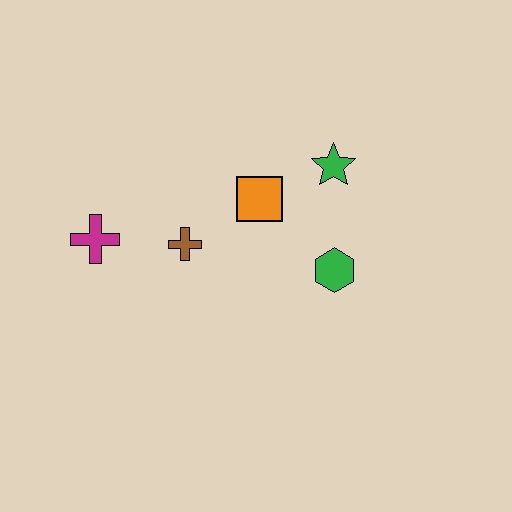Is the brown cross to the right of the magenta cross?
Yes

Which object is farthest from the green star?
The magenta cross is farthest from the green star.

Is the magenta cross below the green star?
Yes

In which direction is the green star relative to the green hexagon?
The green star is above the green hexagon.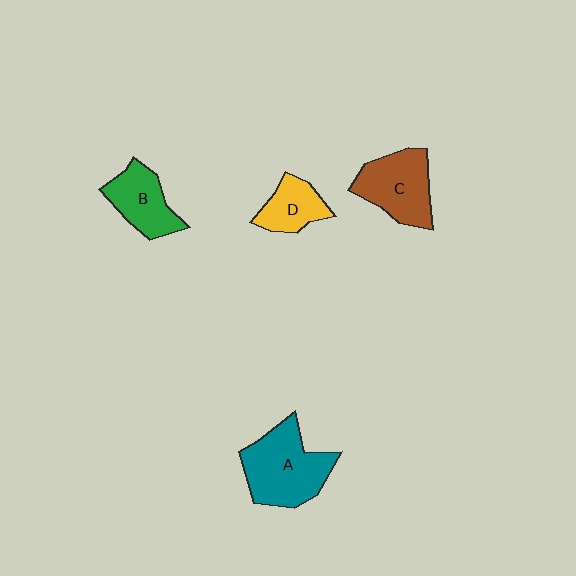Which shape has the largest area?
Shape A (teal).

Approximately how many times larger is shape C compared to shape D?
Approximately 1.6 times.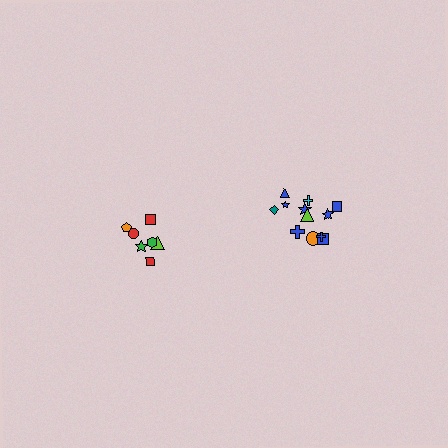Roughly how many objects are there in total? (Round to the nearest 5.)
Roughly 20 objects in total.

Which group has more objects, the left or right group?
The right group.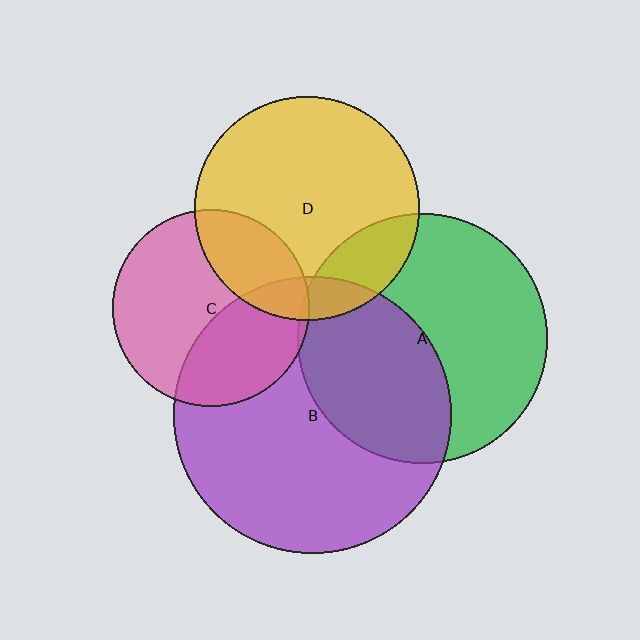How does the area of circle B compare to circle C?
Approximately 2.0 times.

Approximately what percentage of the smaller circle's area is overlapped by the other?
Approximately 40%.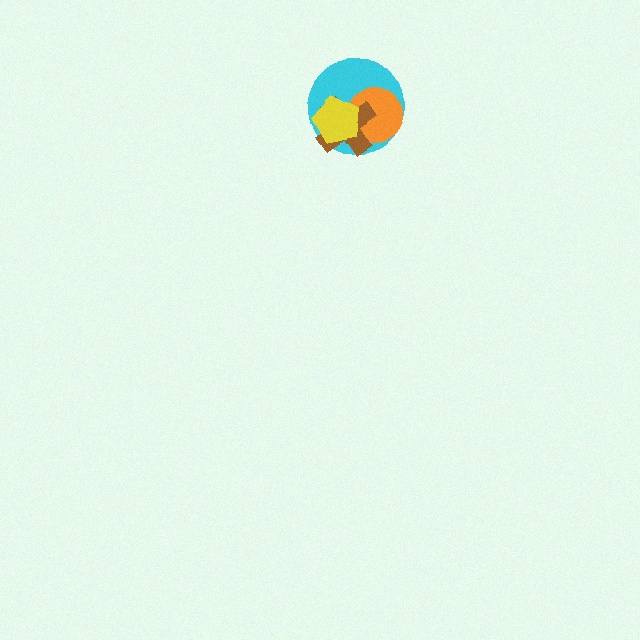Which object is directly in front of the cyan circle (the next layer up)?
The orange circle is directly in front of the cyan circle.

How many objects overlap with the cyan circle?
3 objects overlap with the cyan circle.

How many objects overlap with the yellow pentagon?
3 objects overlap with the yellow pentagon.